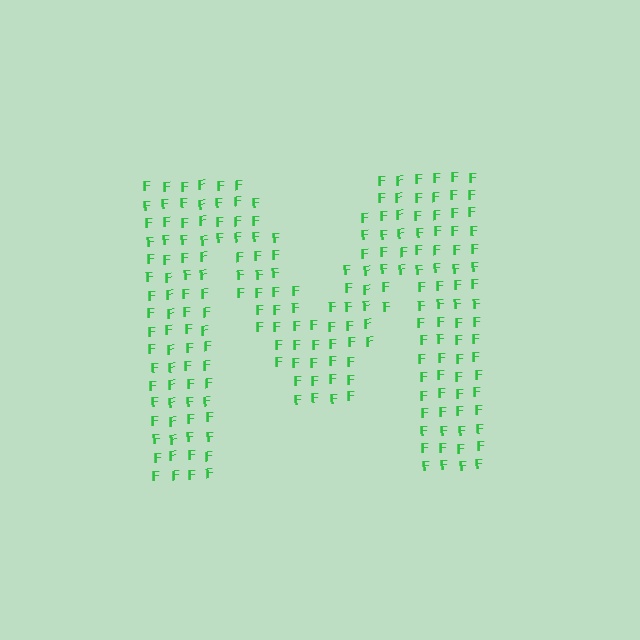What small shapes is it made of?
It is made of small letter F's.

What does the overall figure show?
The overall figure shows the letter M.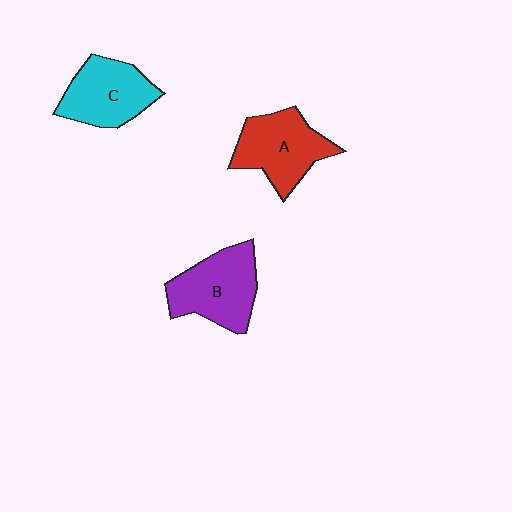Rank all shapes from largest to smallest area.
From largest to smallest: B (purple), A (red), C (cyan).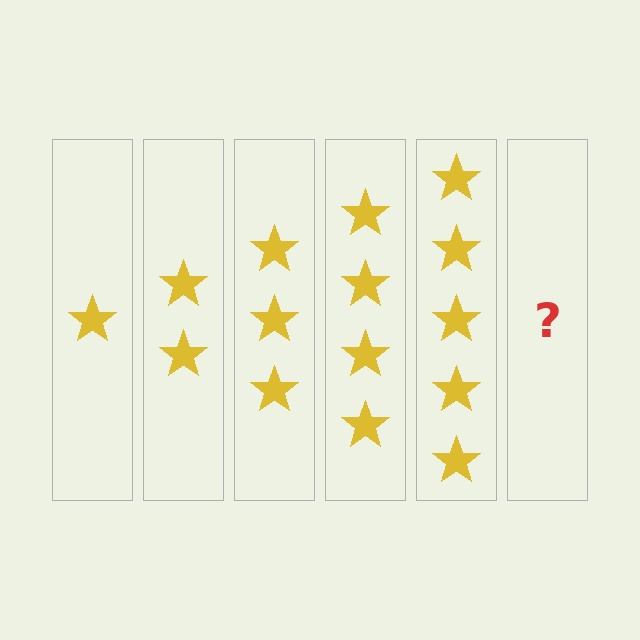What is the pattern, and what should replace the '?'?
The pattern is that each step adds one more star. The '?' should be 6 stars.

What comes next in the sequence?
The next element should be 6 stars.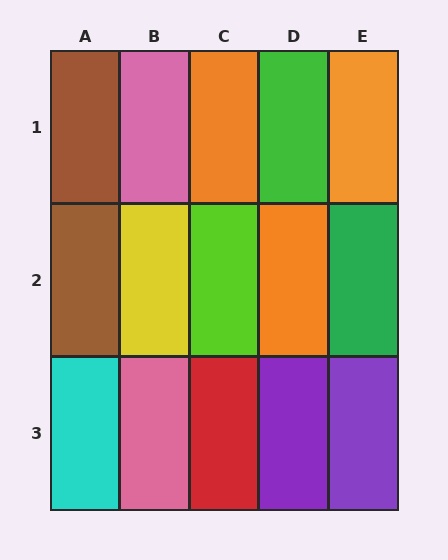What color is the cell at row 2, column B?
Yellow.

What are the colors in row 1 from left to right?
Brown, pink, orange, green, orange.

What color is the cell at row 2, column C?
Lime.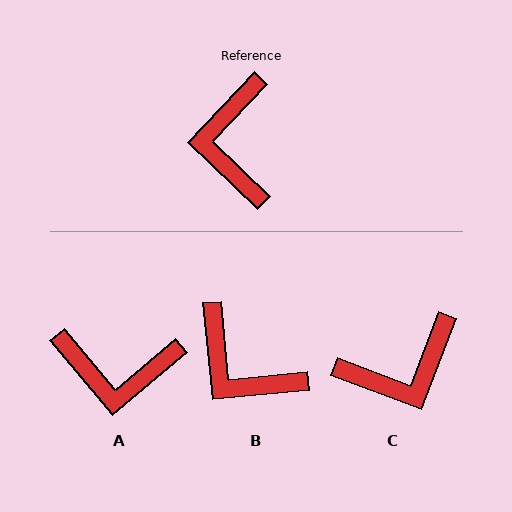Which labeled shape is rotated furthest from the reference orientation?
C, about 113 degrees away.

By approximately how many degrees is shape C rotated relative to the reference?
Approximately 113 degrees counter-clockwise.